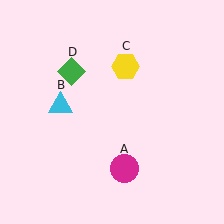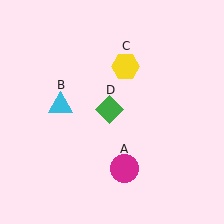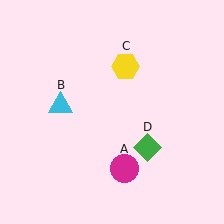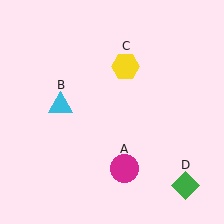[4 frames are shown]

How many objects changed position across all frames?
1 object changed position: green diamond (object D).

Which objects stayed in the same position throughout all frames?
Magenta circle (object A) and cyan triangle (object B) and yellow hexagon (object C) remained stationary.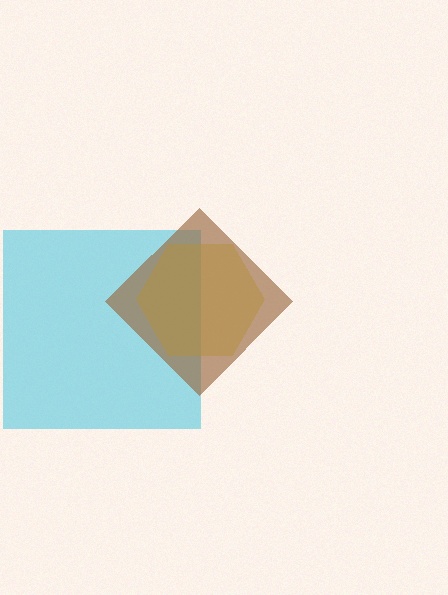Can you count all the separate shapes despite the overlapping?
Yes, there are 3 separate shapes.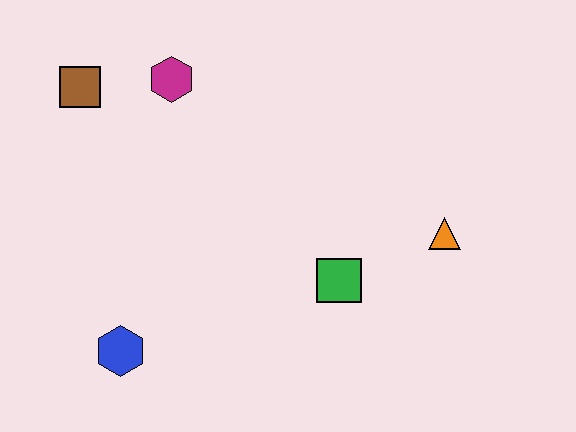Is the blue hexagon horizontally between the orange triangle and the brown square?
Yes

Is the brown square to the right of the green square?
No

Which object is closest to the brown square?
The magenta hexagon is closest to the brown square.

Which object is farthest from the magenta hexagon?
The orange triangle is farthest from the magenta hexagon.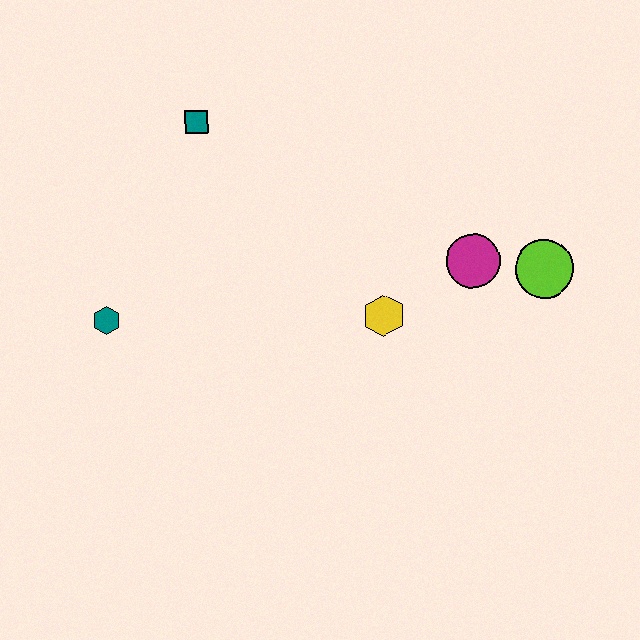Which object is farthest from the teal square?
The lime circle is farthest from the teal square.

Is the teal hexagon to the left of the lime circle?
Yes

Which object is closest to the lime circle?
The magenta circle is closest to the lime circle.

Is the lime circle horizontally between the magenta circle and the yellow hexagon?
No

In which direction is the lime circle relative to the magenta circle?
The lime circle is to the right of the magenta circle.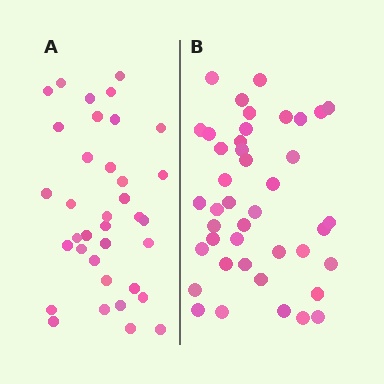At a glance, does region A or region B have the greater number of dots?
Region B (the right region) has more dots.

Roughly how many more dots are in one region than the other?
Region B has about 6 more dots than region A.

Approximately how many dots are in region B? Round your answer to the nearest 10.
About 40 dots. (The exact count is 42, which rounds to 40.)